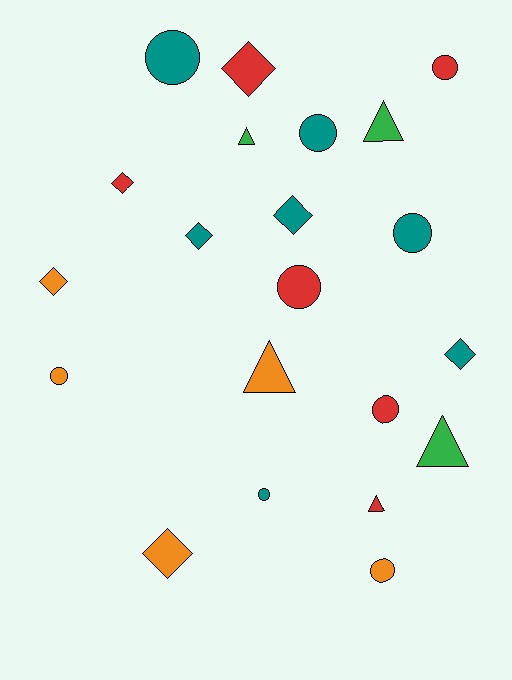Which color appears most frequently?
Teal, with 7 objects.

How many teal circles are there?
There are 4 teal circles.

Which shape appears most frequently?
Circle, with 9 objects.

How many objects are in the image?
There are 21 objects.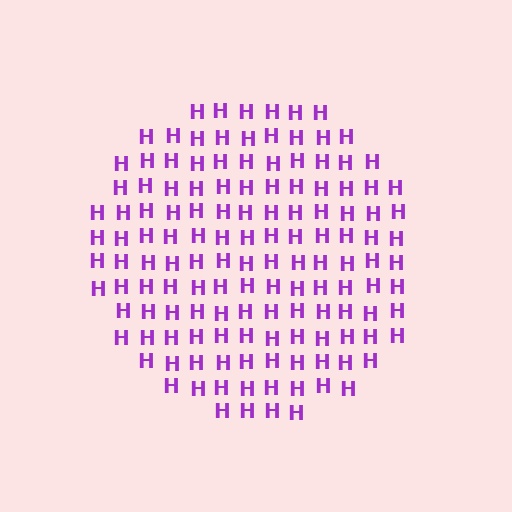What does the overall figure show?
The overall figure shows a circle.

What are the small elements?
The small elements are letter H's.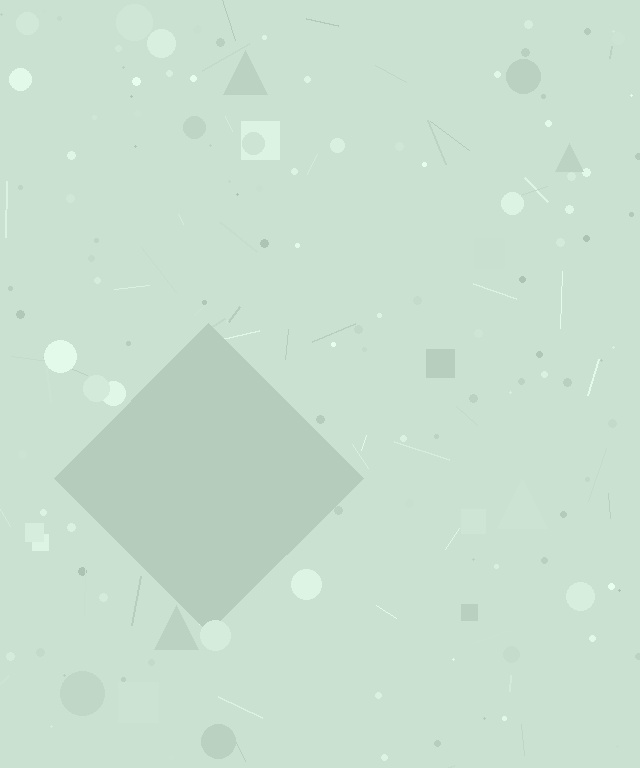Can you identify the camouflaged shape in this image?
The camouflaged shape is a diamond.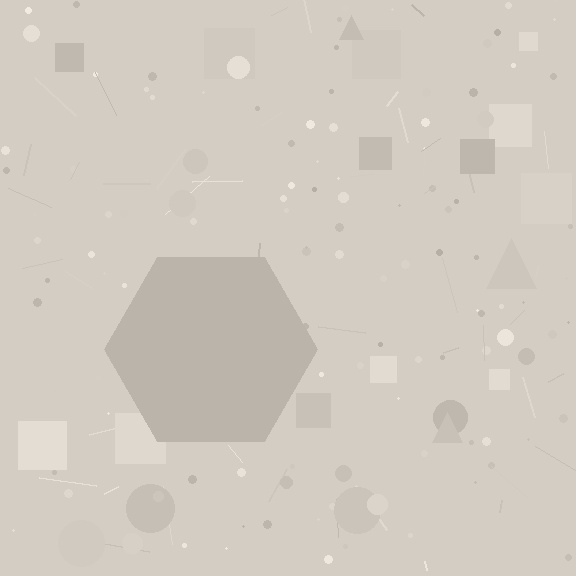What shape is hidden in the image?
A hexagon is hidden in the image.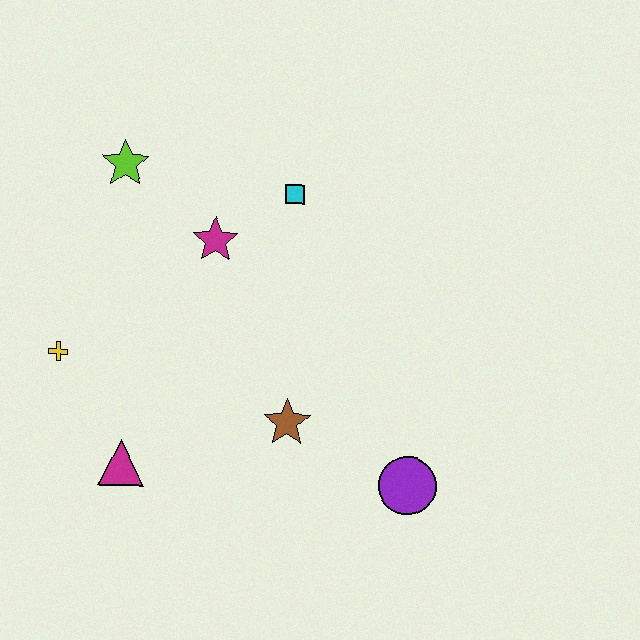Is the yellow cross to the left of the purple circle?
Yes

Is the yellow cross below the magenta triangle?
No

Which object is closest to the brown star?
The purple circle is closest to the brown star.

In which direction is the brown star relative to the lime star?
The brown star is below the lime star.